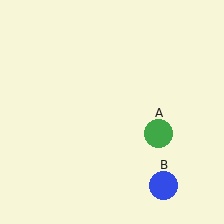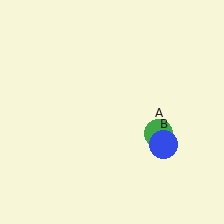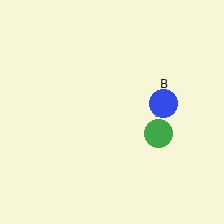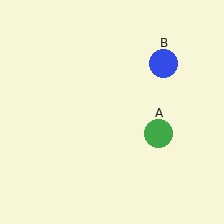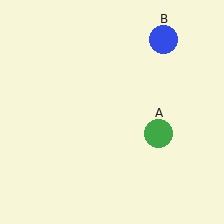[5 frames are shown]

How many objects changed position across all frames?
1 object changed position: blue circle (object B).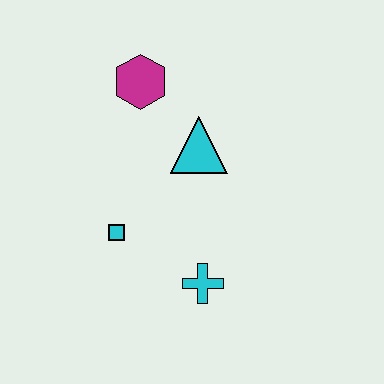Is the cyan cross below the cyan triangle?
Yes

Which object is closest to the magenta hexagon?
The cyan triangle is closest to the magenta hexagon.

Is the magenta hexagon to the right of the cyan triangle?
No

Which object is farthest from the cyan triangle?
The cyan cross is farthest from the cyan triangle.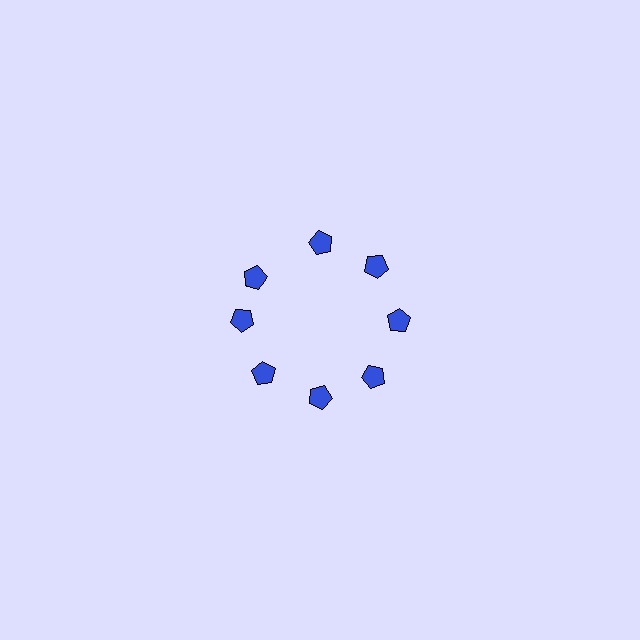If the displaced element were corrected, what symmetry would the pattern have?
It would have 8-fold rotational symmetry — the pattern would map onto itself every 45 degrees.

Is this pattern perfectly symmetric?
No. The 8 blue pentagons are arranged in a ring, but one element near the 10 o'clock position is rotated out of alignment along the ring, breaking the 8-fold rotational symmetry.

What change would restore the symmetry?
The symmetry would be restored by rotating it back into even spacing with its neighbors so that all 8 pentagons sit at equal angles and equal distance from the center.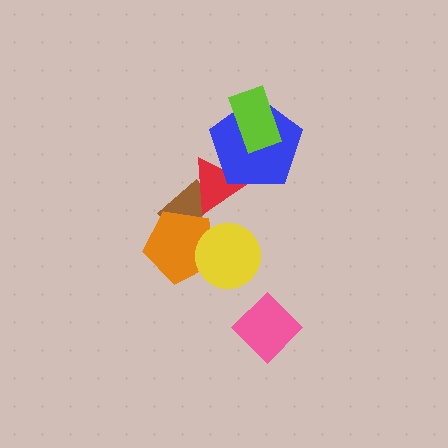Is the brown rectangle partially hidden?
Yes, it is partially covered by another shape.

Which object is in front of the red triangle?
The blue pentagon is in front of the red triangle.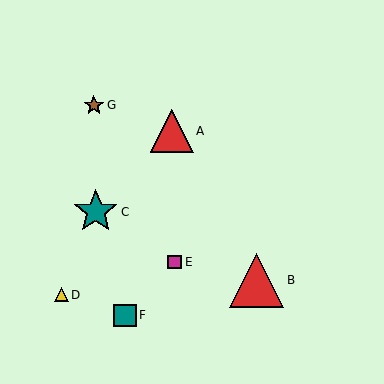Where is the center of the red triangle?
The center of the red triangle is at (257, 280).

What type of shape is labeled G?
Shape G is a brown star.